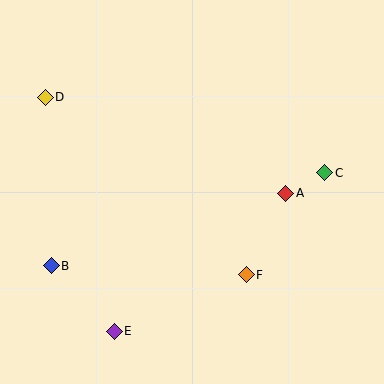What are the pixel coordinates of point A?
Point A is at (286, 193).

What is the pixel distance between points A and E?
The distance between A and E is 220 pixels.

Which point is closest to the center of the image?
Point A at (286, 193) is closest to the center.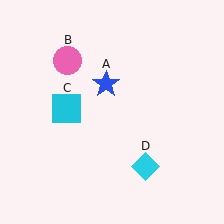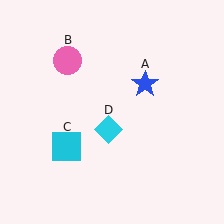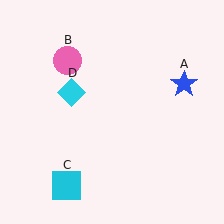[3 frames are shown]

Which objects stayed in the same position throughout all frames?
Pink circle (object B) remained stationary.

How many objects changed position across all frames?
3 objects changed position: blue star (object A), cyan square (object C), cyan diamond (object D).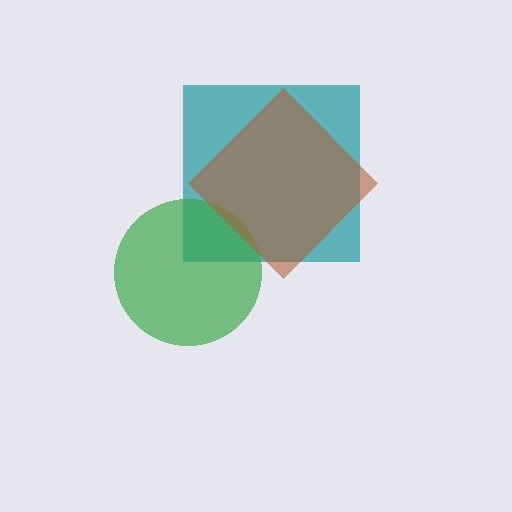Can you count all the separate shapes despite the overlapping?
Yes, there are 3 separate shapes.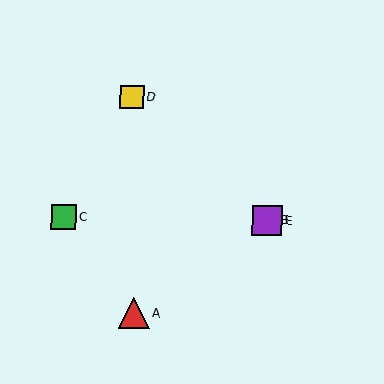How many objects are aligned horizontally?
3 objects (B, C, E) are aligned horizontally.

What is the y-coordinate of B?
Object B is at y≈220.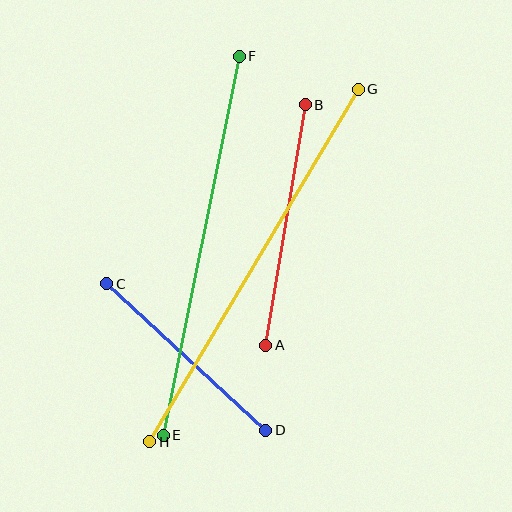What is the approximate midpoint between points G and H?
The midpoint is at approximately (254, 266) pixels.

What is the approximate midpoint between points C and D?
The midpoint is at approximately (186, 357) pixels.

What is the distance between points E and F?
The distance is approximately 386 pixels.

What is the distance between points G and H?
The distance is approximately 409 pixels.